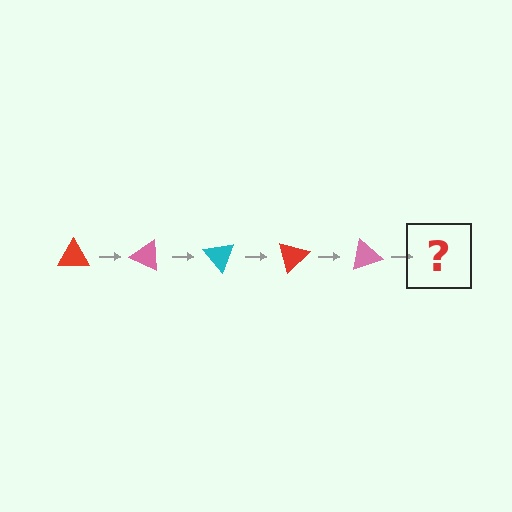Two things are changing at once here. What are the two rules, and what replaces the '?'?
The two rules are that it rotates 25 degrees each step and the color cycles through red, pink, and cyan. The '?' should be a cyan triangle, rotated 125 degrees from the start.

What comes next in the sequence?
The next element should be a cyan triangle, rotated 125 degrees from the start.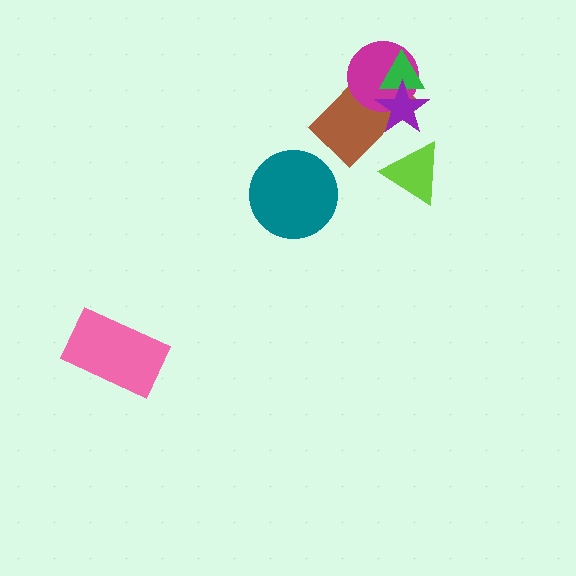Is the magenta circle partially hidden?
Yes, it is partially covered by another shape.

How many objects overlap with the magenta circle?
3 objects overlap with the magenta circle.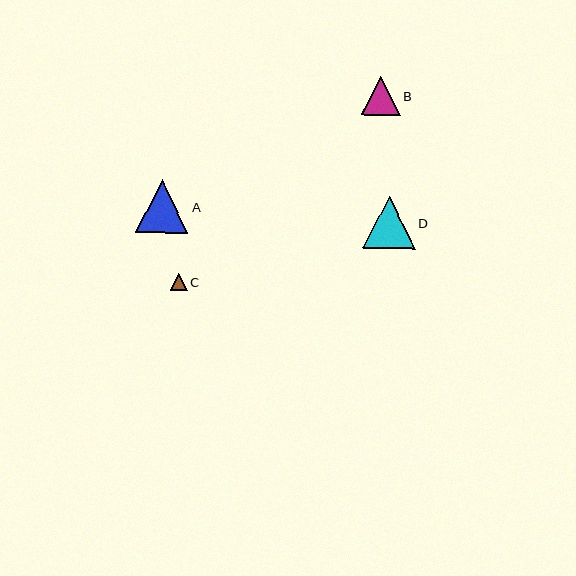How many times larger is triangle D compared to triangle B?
Triangle D is approximately 1.3 times the size of triangle B.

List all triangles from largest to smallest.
From largest to smallest: A, D, B, C.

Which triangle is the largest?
Triangle A is the largest with a size of approximately 53 pixels.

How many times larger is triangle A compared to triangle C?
Triangle A is approximately 3.2 times the size of triangle C.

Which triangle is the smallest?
Triangle C is the smallest with a size of approximately 16 pixels.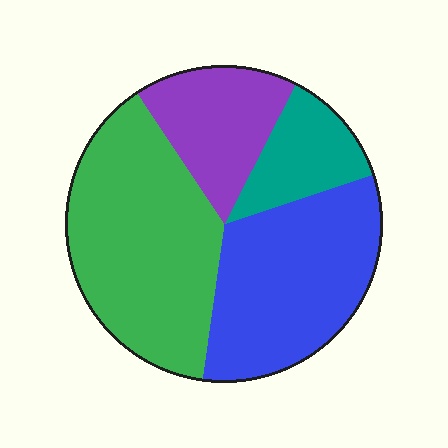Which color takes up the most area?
Green, at roughly 40%.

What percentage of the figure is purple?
Purple covers 17% of the figure.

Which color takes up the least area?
Teal, at roughly 10%.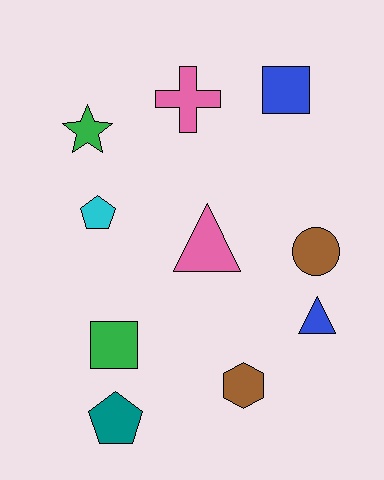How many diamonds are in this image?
There are no diamonds.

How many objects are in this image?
There are 10 objects.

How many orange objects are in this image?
There are no orange objects.